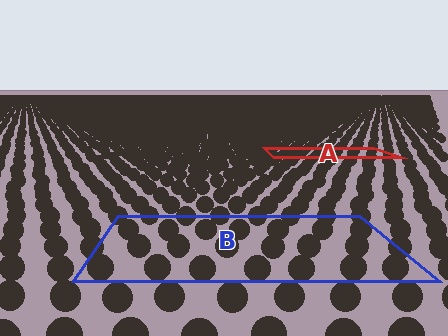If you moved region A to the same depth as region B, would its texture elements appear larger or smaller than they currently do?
They would appear larger. At a closer depth, the same texture elements are projected at a bigger on-screen size.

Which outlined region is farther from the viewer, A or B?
Region A is farther from the viewer — the texture elements inside it appear smaller and more densely packed.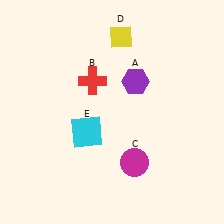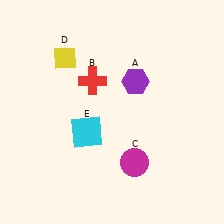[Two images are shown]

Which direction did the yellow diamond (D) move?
The yellow diamond (D) moved left.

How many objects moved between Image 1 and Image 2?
1 object moved between the two images.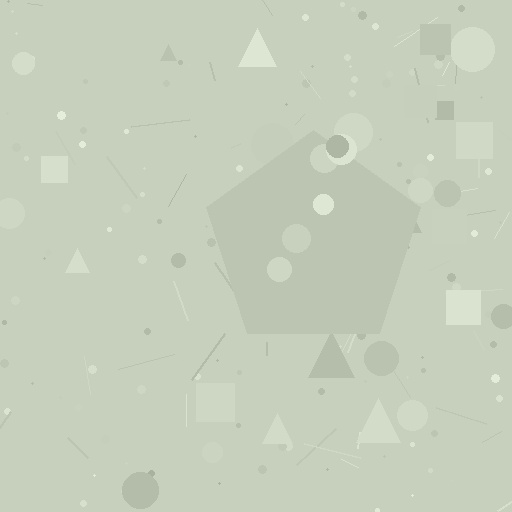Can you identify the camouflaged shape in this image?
The camouflaged shape is a pentagon.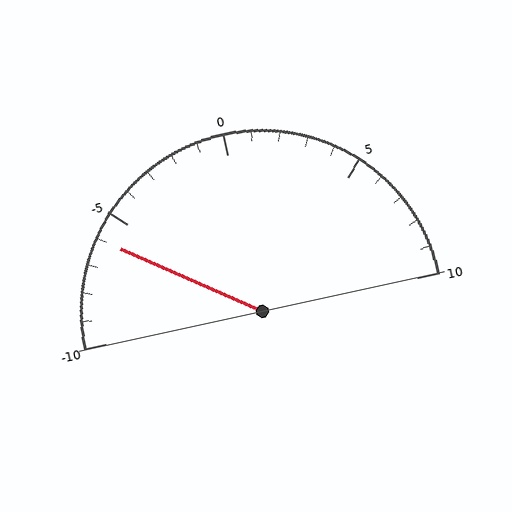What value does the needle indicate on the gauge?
The needle indicates approximately -6.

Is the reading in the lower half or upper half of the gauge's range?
The reading is in the lower half of the range (-10 to 10).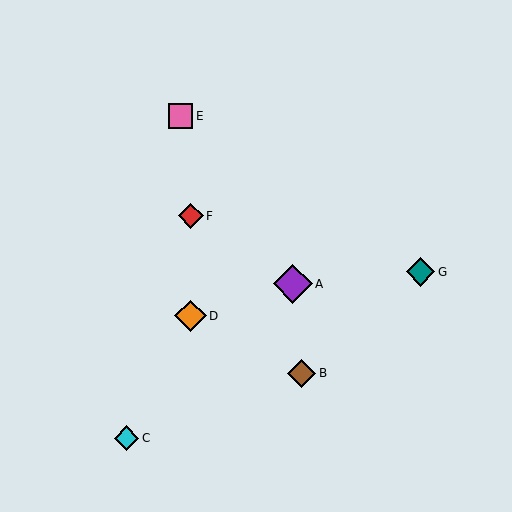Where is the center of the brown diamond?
The center of the brown diamond is at (302, 373).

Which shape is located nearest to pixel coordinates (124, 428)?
The cyan diamond (labeled C) at (127, 438) is nearest to that location.